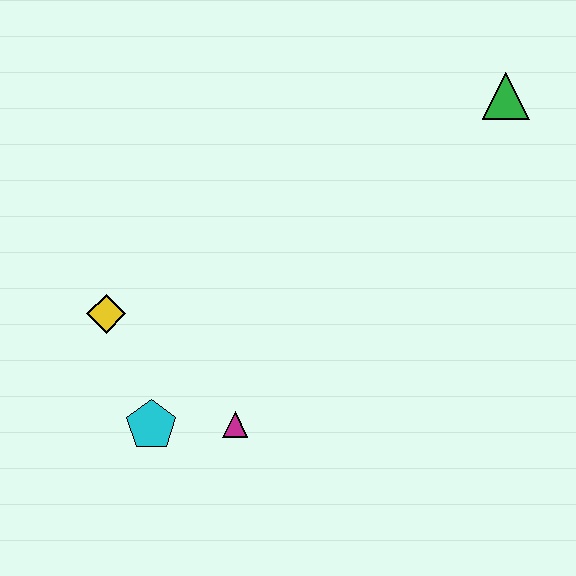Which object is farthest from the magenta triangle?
The green triangle is farthest from the magenta triangle.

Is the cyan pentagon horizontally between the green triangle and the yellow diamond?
Yes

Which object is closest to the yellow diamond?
The cyan pentagon is closest to the yellow diamond.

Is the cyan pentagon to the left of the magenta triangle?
Yes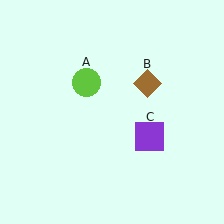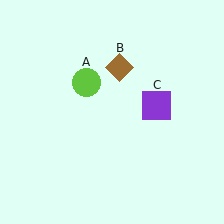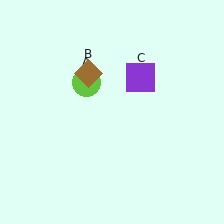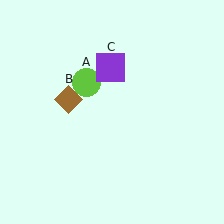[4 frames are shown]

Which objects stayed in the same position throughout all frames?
Lime circle (object A) remained stationary.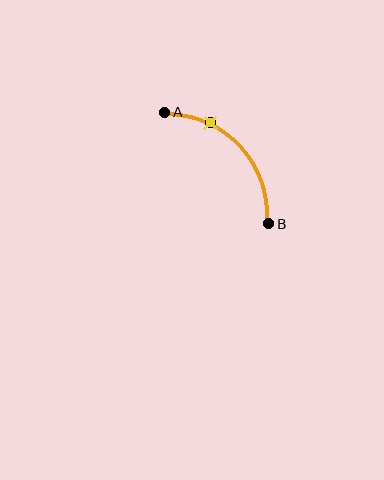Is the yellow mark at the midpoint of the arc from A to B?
No. The yellow mark lies on the arc but is closer to endpoint A. The arc midpoint would be at the point on the curve equidistant along the arc from both A and B.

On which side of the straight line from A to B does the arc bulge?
The arc bulges above and to the right of the straight line connecting A and B.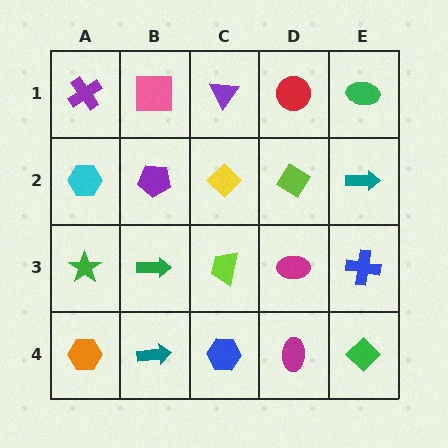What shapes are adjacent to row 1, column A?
A cyan hexagon (row 2, column A), a pink square (row 1, column B).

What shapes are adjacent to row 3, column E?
A teal arrow (row 2, column E), a green diamond (row 4, column E), a magenta ellipse (row 3, column D).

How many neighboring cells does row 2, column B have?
4.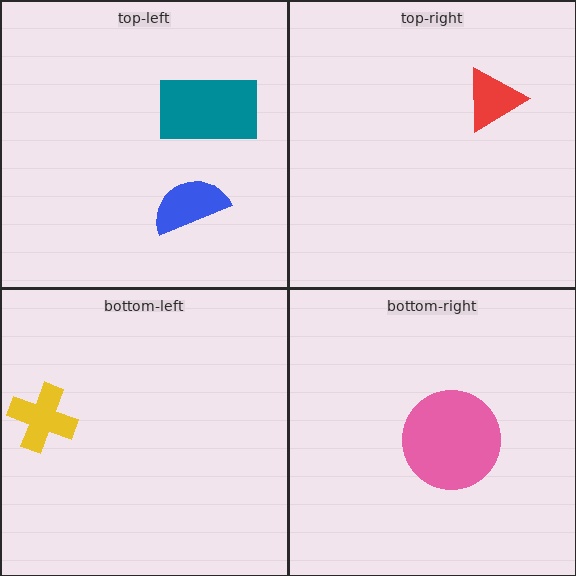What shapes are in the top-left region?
The teal rectangle, the blue semicircle.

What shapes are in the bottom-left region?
The yellow cross.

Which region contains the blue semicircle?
The top-left region.